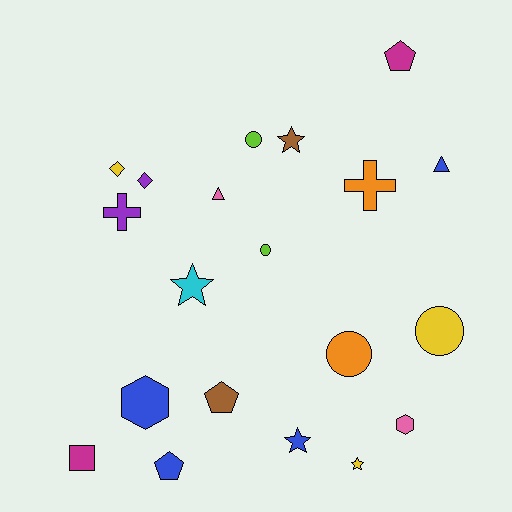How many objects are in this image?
There are 20 objects.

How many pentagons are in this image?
There are 3 pentagons.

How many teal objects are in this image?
There are no teal objects.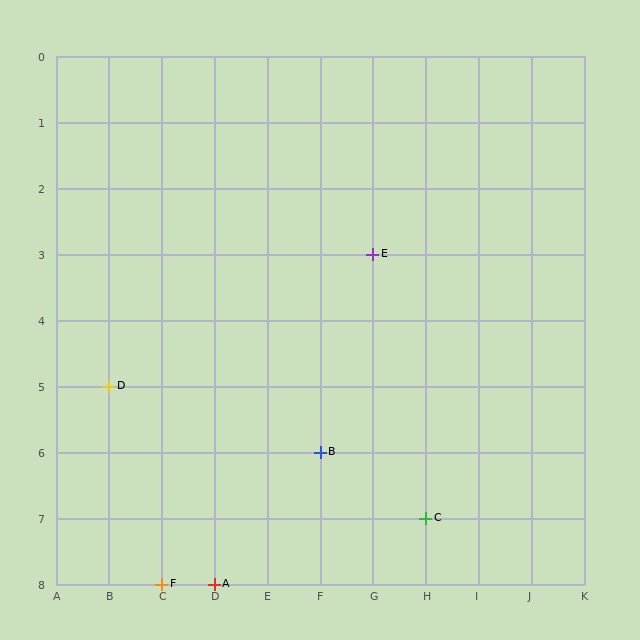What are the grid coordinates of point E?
Point E is at grid coordinates (G, 3).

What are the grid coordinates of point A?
Point A is at grid coordinates (D, 8).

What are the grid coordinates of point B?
Point B is at grid coordinates (F, 6).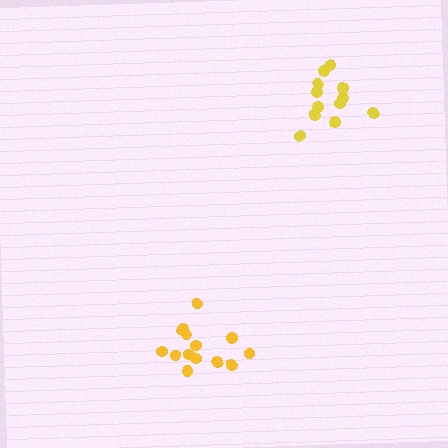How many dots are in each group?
Group 1: 14 dots, Group 2: 12 dots (26 total).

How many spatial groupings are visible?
There are 2 spatial groupings.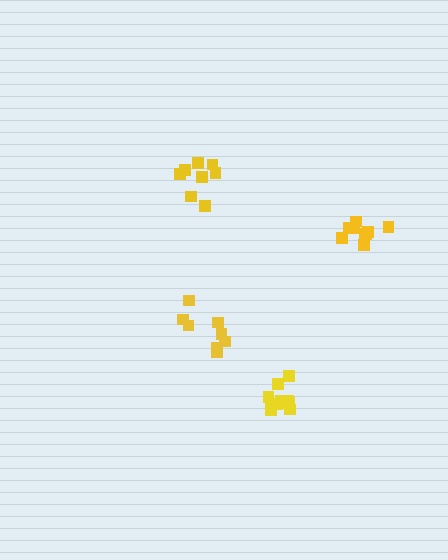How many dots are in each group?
Group 1: 8 dots, Group 2: 9 dots, Group 3: 8 dots, Group 4: 11 dots (36 total).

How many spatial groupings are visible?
There are 4 spatial groupings.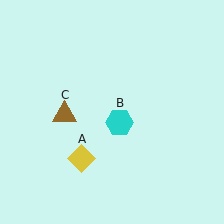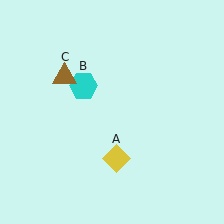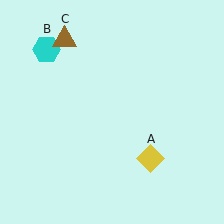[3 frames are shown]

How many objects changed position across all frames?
3 objects changed position: yellow diamond (object A), cyan hexagon (object B), brown triangle (object C).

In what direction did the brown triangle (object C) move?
The brown triangle (object C) moved up.